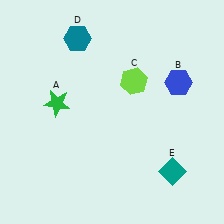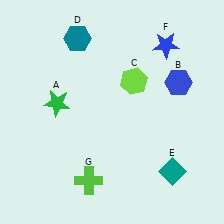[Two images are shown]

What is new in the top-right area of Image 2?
A blue star (F) was added in the top-right area of Image 2.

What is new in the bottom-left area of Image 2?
A lime cross (G) was added in the bottom-left area of Image 2.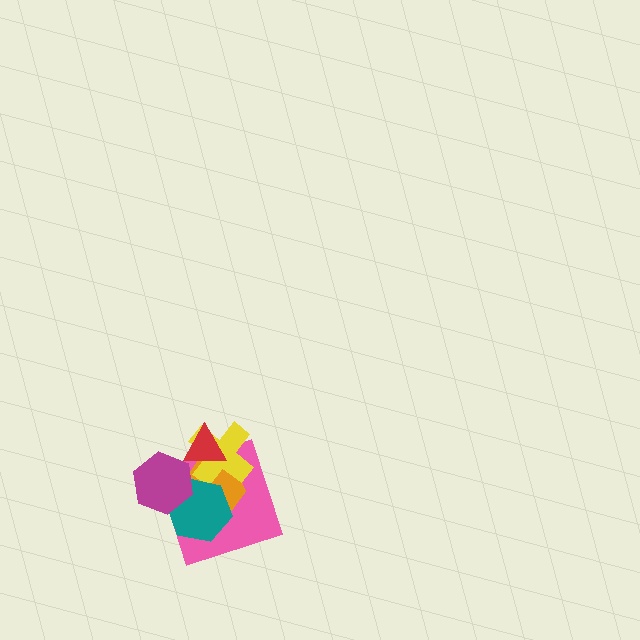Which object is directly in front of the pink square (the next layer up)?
The orange hexagon is directly in front of the pink square.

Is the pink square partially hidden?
Yes, it is partially covered by another shape.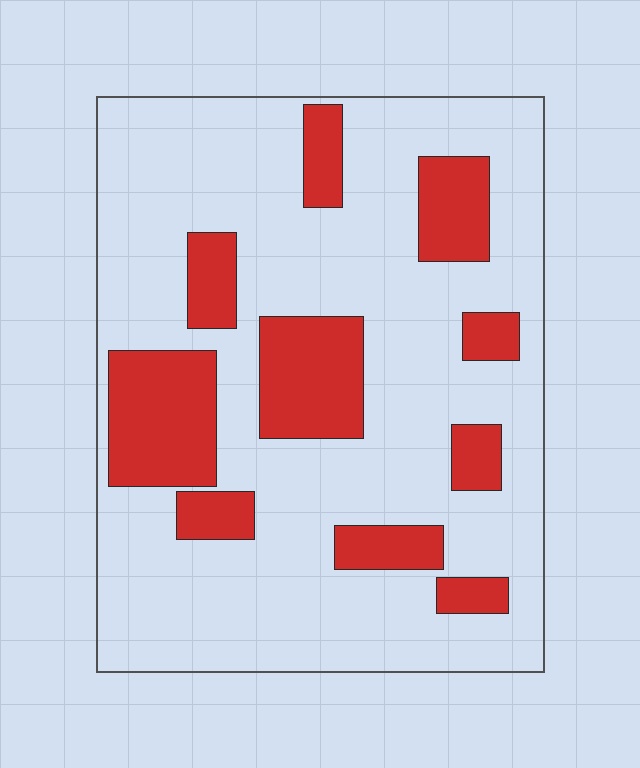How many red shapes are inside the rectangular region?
10.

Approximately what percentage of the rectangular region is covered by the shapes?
Approximately 25%.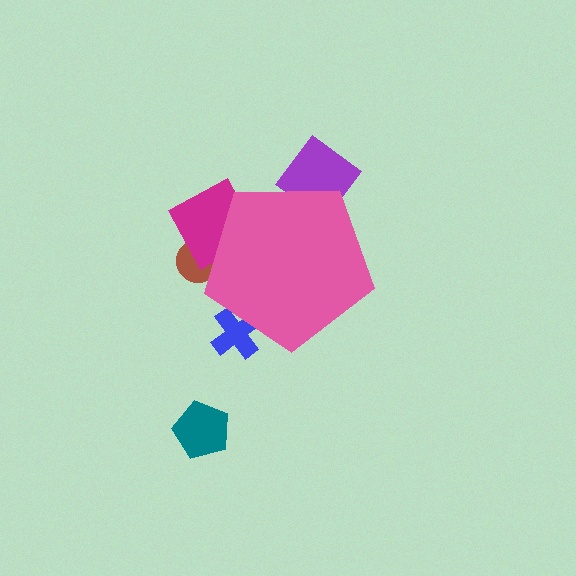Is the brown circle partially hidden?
Yes, the brown circle is partially hidden behind the pink pentagon.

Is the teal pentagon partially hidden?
No, the teal pentagon is fully visible.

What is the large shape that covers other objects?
A pink pentagon.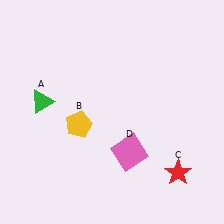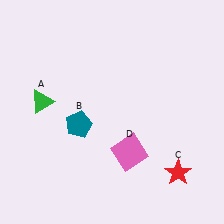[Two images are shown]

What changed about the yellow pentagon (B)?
In Image 1, B is yellow. In Image 2, it changed to teal.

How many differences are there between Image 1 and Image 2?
There is 1 difference between the two images.